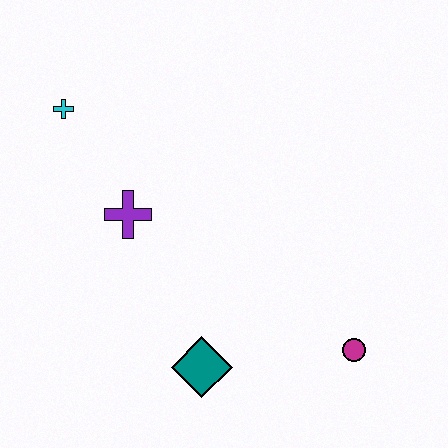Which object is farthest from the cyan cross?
The magenta circle is farthest from the cyan cross.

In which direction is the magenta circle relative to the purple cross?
The magenta circle is to the right of the purple cross.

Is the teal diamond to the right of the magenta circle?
No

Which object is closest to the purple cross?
The cyan cross is closest to the purple cross.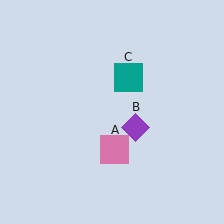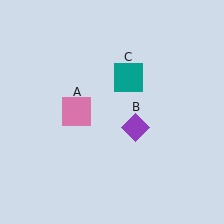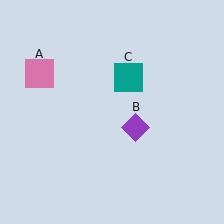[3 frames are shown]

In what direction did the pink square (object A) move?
The pink square (object A) moved up and to the left.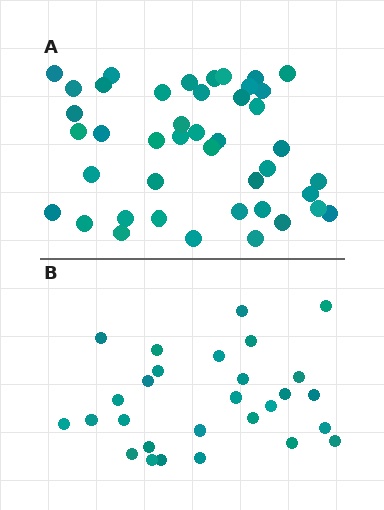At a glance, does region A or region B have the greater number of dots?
Region A (the top region) has more dots.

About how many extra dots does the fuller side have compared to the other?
Region A has approximately 15 more dots than region B.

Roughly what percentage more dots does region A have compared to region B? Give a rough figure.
About 55% more.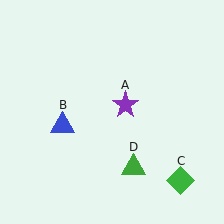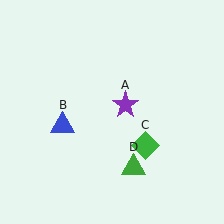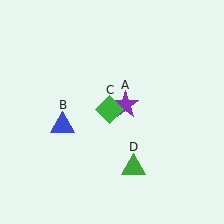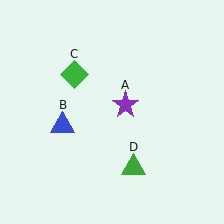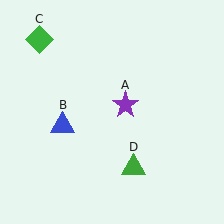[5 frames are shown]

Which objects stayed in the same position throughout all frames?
Purple star (object A) and blue triangle (object B) and green triangle (object D) remained stationary.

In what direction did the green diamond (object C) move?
The green diamond (object C) moved up and to the left.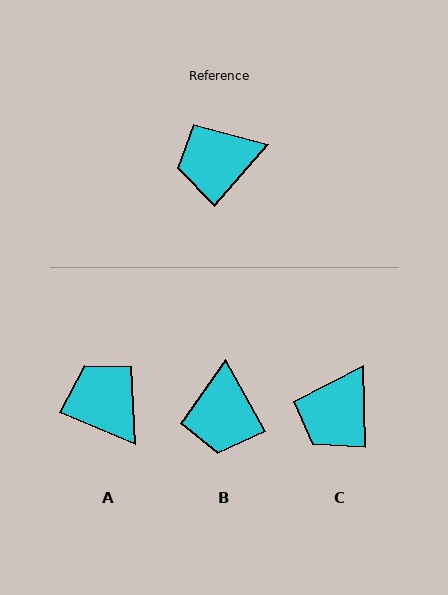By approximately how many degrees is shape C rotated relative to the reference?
Approximately 42 degrees counter-clockwise.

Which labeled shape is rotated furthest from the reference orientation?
A, about 72 degrees away.